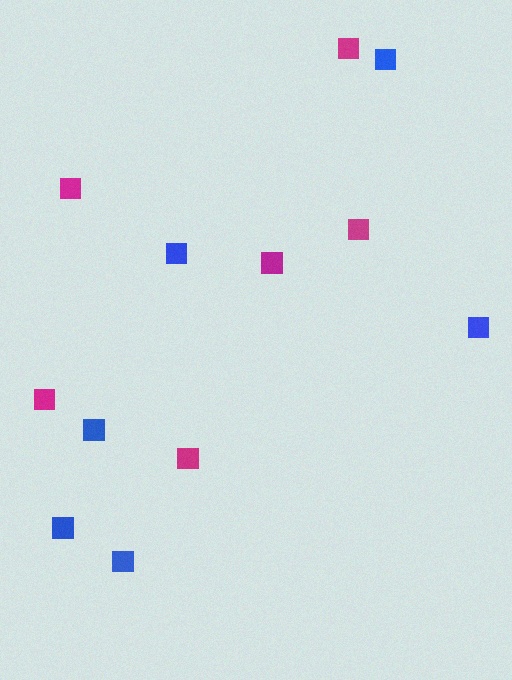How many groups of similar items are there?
There are 2 groups: one group of magenta squares (6) and one group of blue squares (6).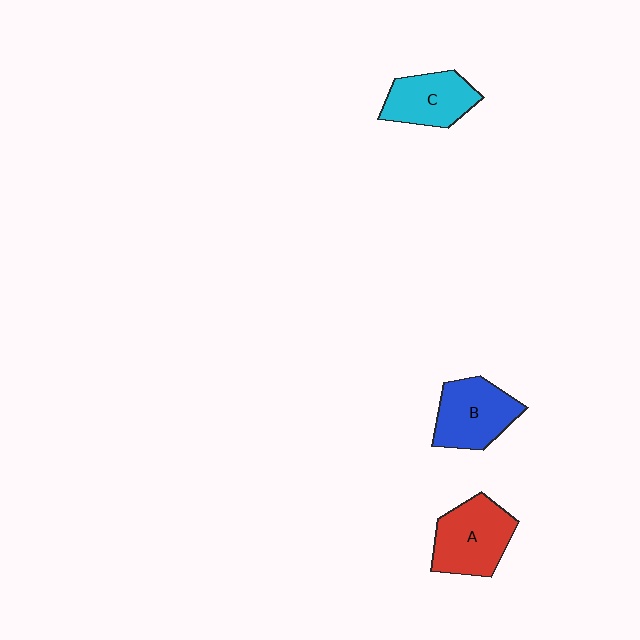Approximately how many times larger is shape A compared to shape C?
Approximately 1.2 times.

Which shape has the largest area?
Shape A (red).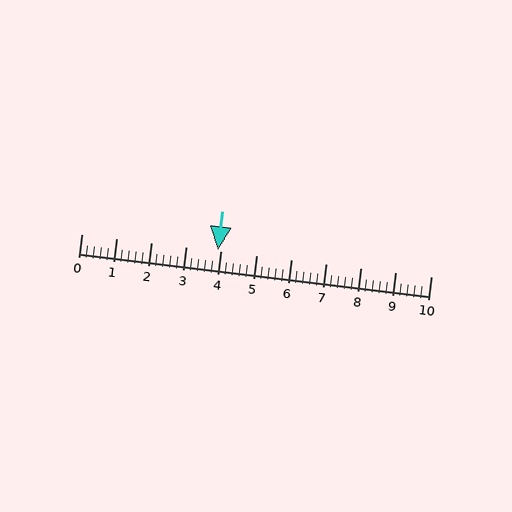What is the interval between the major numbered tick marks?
The major tick marks are spaced 1 units apart.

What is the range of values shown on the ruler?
The ruler shows values from 0 to 10.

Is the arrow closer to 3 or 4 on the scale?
The arrow is closer to 4.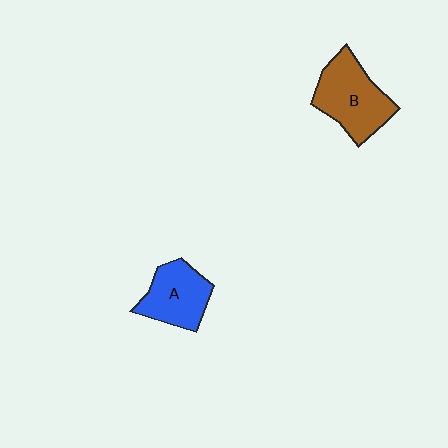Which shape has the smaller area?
Shape A (blue).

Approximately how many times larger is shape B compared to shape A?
Approximately 1.3 times.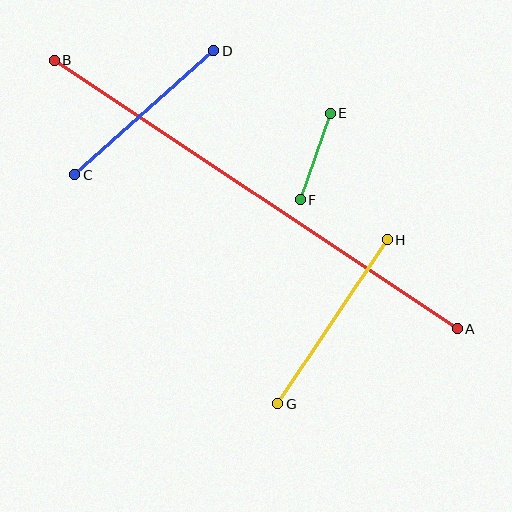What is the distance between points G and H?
The distance is approximately 197 pixels.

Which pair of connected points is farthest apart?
Points A and B are farthest apart.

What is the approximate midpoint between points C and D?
The midpoint is at approximately (144, 113) pixels.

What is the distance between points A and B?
The distance is approximately 484 pixels.